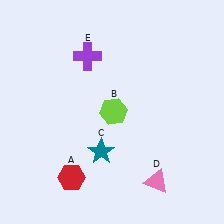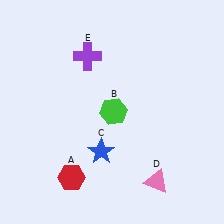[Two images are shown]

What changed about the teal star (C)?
In Image 1, C is teal. In Image 2, it changed to blue.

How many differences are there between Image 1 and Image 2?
There are 2 differences between the two images.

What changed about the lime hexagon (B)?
In Image 1, B is lime. In Image 2, it changed to green.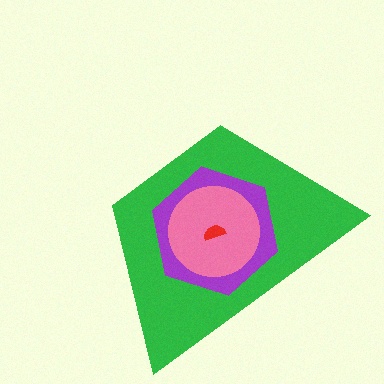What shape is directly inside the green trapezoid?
The purple hexagon.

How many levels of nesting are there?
4.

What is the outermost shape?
The green trapezoid.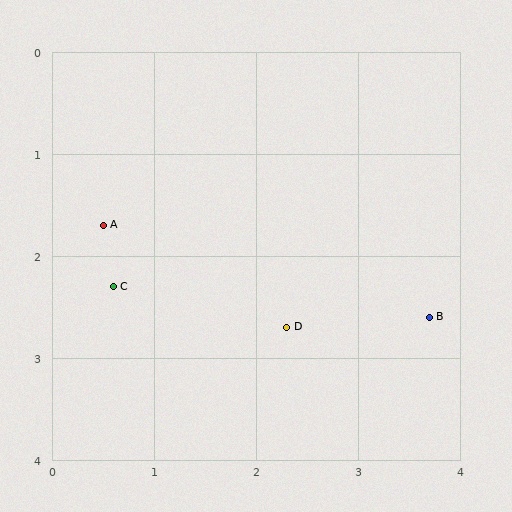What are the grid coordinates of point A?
Point A is at approximately (0.5, 1.7).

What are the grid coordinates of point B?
Point B is at approximately (3.7, 2.6).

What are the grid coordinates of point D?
Point D is at approximately (2.3, 2.7).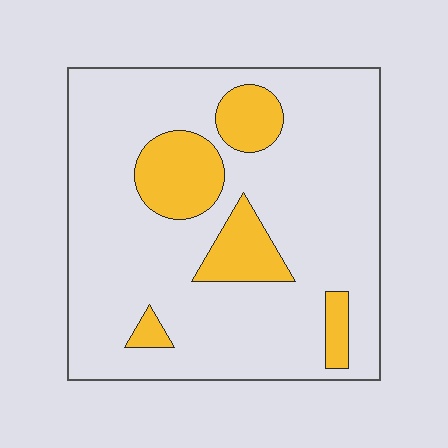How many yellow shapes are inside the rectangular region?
5.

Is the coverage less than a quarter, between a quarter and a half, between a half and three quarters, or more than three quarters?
Less than a quarter.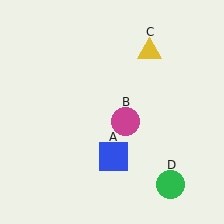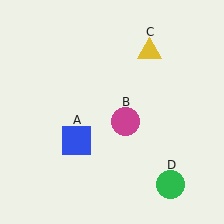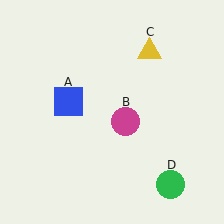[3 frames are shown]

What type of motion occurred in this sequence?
The blue square (object A) rotated clockwise around the center of the scene.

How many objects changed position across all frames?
1 object changed position: blue square (object A).